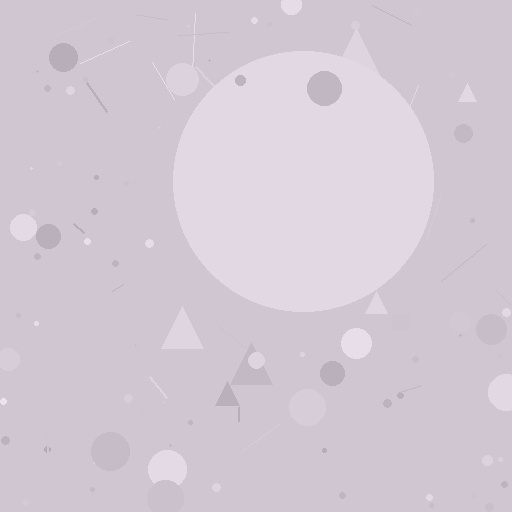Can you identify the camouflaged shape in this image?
The camouflaged shape is a circle.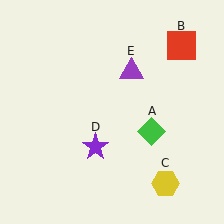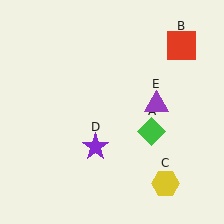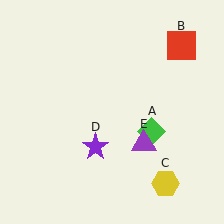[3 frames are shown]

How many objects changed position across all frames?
1 object changed position: purple triangle (object E).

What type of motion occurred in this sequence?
The purple triangle (object E) rotated clockwise around the center of the scene.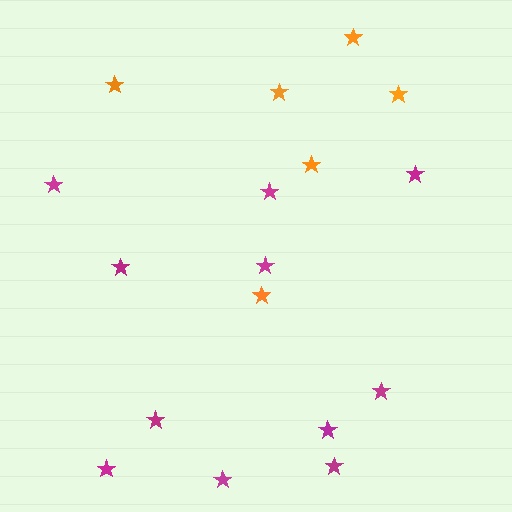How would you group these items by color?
There are 2 groups: one group of orange stars (6) and one group of magenta stars (11).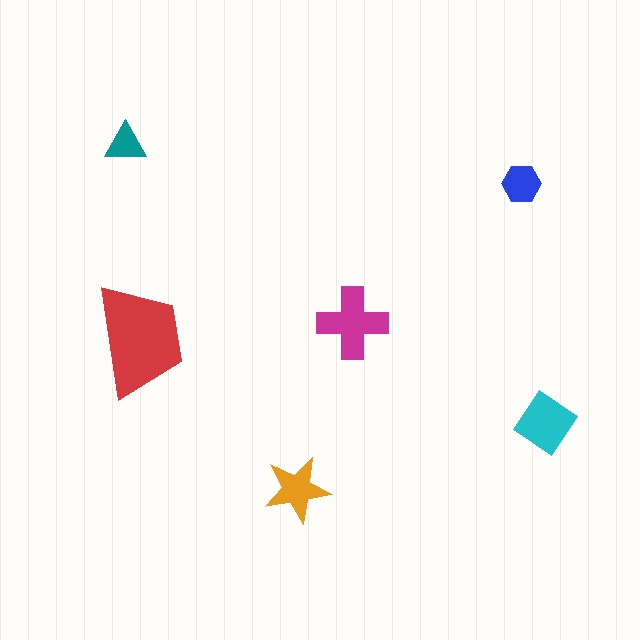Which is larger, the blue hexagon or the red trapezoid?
The red trapezoid.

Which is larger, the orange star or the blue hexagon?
The orange star.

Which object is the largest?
The red trapezoid.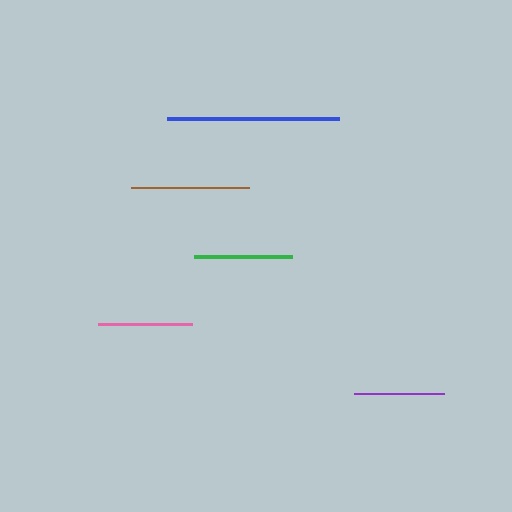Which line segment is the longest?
The blue line is the longest at approximately 172 pixels.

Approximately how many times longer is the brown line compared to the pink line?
The brown line is approximately 1.3 times the length of the pink line.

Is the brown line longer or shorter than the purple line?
The brown line is longer than the purple line.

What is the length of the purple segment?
The purple segment is approximately 89 pixels long.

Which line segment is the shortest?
The purple line is the shortest at approximately 89 pixels.